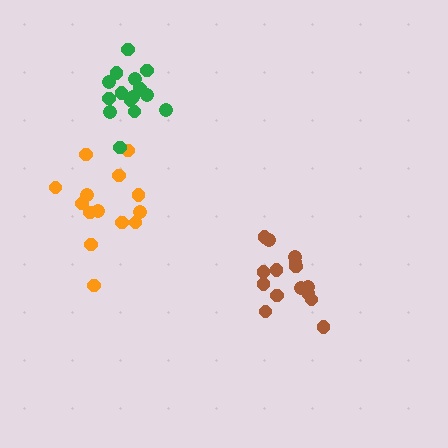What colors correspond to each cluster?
The clusters are colored: brown, orange, green.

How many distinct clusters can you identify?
There are 3 distinct clusters.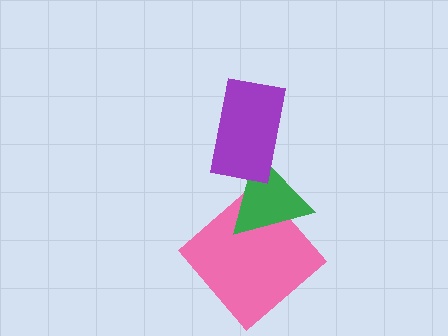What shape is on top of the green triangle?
The purple rectangle is on top of the green triangle.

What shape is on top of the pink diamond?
The green triangle is on top of the pink diamond.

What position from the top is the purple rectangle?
The purple rectangle is 1st from the top.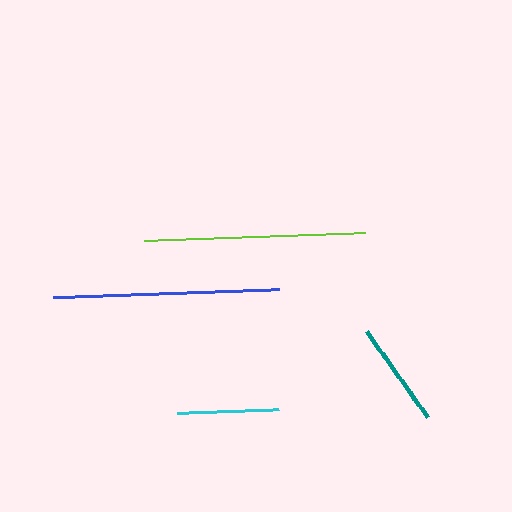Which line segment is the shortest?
The cyan line is the shortest at approximately 102 pixels.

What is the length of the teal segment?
The teal segment is approximately 106 pixels long.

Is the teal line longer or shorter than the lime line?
The lime line is longer than the teal line.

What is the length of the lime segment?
The lime segment is approximately 221 pixels long.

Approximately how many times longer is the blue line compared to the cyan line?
The blue line is approximately 2.2 times the length of the cyan line.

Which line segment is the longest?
The blue line is the longest at approximately 226 pixels.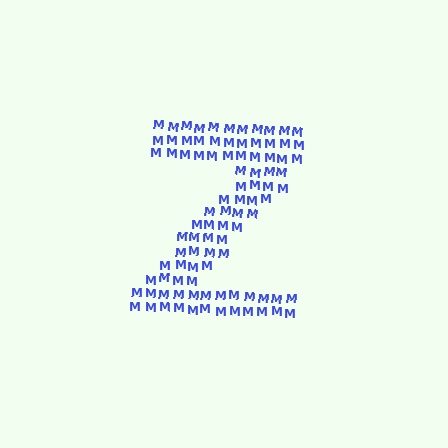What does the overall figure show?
The overall figure shows the letter Z.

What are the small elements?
The small elements are letter M's.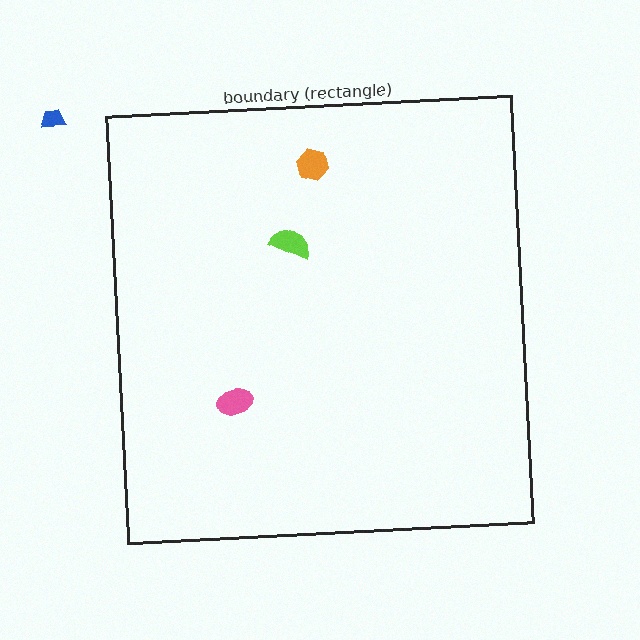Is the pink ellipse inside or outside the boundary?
Inside.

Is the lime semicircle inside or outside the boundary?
Inside.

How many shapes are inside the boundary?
3 inside, 1 outside.